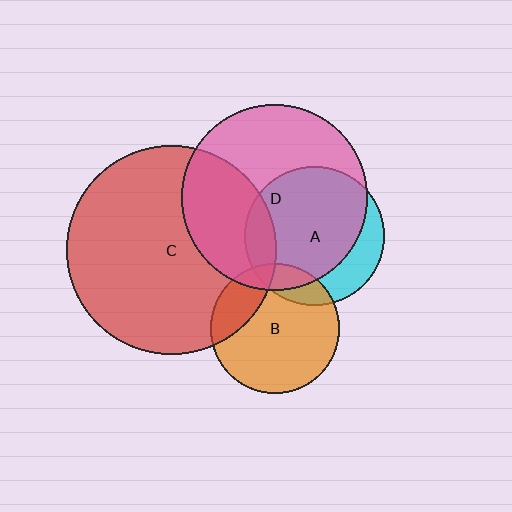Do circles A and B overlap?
Yes.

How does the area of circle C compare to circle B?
Approximately 2.6 times.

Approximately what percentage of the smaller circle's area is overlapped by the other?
Approximately 15%.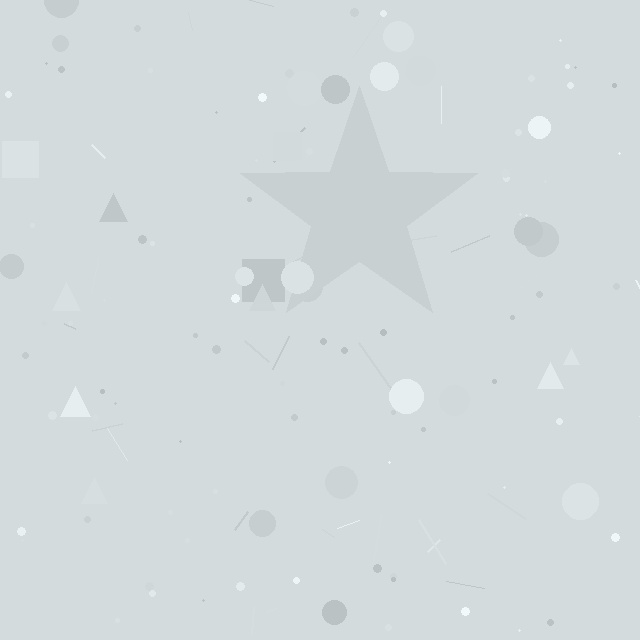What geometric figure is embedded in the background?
A star is embedded in the background.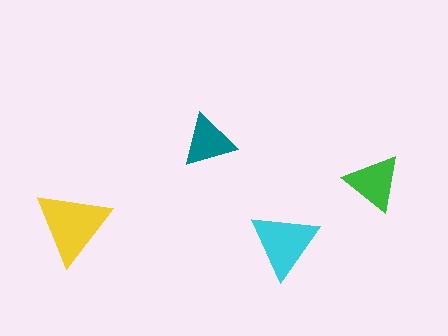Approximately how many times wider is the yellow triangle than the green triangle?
About 1.5 times wider.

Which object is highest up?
The teal triangle is topmost.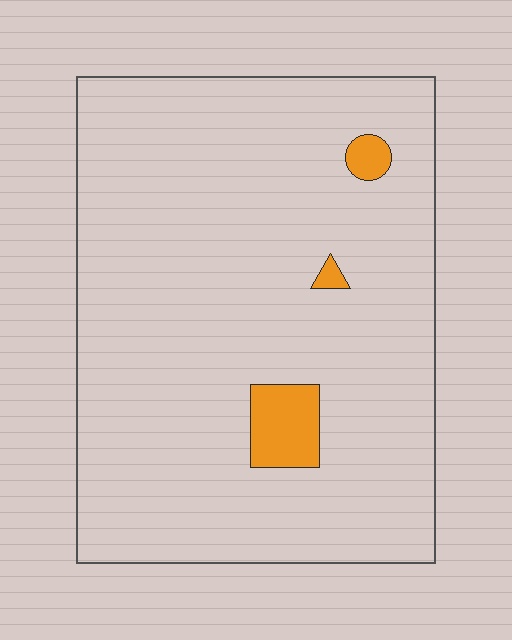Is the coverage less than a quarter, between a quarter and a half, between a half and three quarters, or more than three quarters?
Less than a quarter.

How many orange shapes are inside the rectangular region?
3.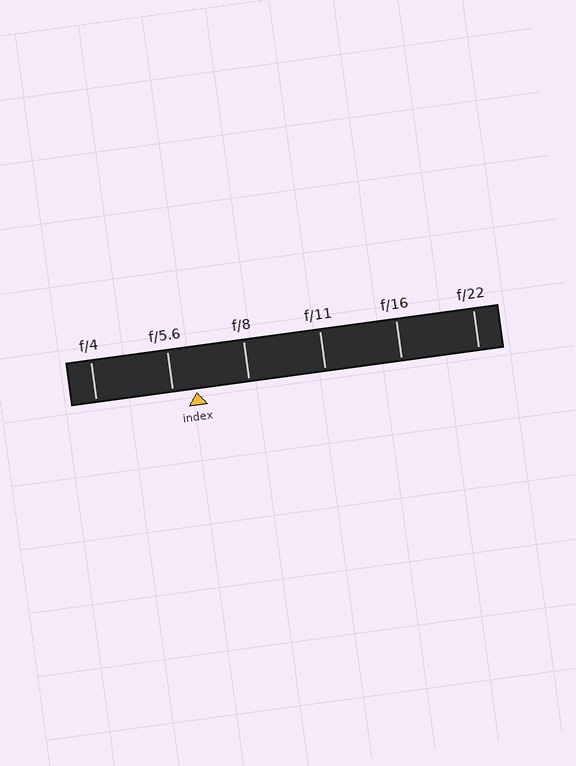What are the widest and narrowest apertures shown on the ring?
The widest aperture shown is f/4 and the narrowest is f/22.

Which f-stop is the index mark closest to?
The index mark is closest to f/5.6.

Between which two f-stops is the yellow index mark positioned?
The index mark is between f/5.6 and f/8.